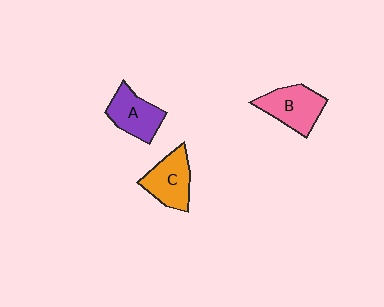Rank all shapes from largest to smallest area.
From largest to smallest: B (pink), C (orange), A (purple).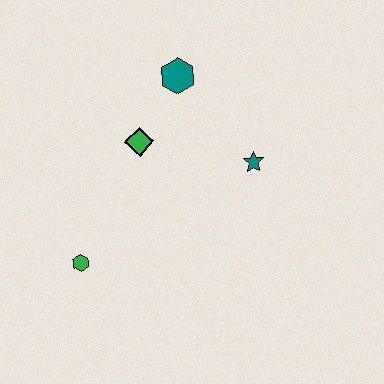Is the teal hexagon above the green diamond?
Yes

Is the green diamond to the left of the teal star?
Yes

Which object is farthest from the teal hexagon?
The green hexagon is farthest from the teal hexagon.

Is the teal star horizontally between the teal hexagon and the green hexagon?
No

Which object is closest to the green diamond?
The teal hexagon is closest to the green diamond.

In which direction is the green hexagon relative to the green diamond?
The green hexagon is below the green diamond.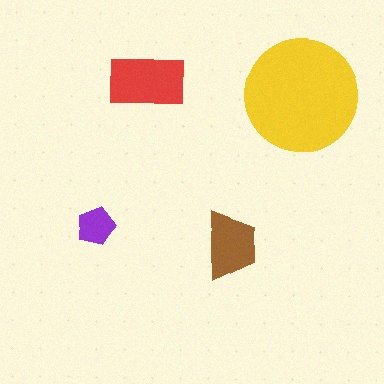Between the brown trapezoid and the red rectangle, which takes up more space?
The red rectangle.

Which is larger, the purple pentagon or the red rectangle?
The red rectangle.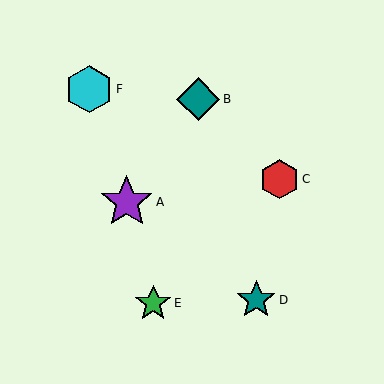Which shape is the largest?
The purple star (labeled A) is the largest.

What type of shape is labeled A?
Shape A is a purple star.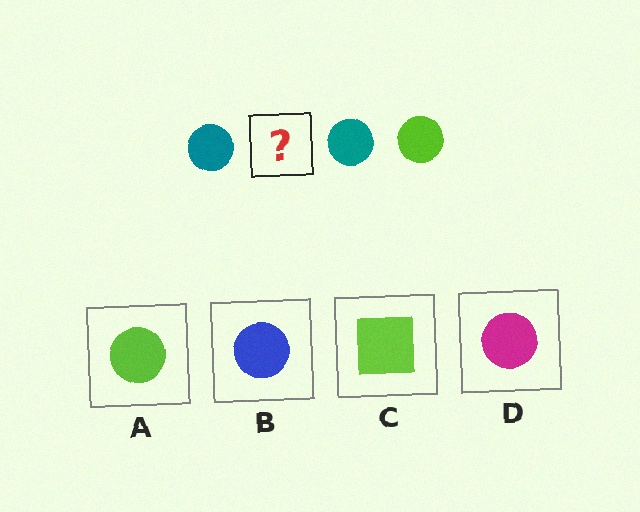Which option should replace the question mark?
Option A.